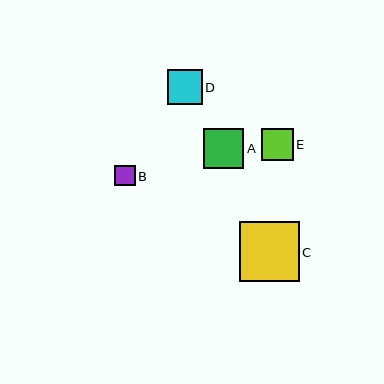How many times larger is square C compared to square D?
Square C is approximately 1.7 times the size of square D.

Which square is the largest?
Square C is the largest with a size of approximately 60 pixels.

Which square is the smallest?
Square B is the smallest with a size of approximately 20 pixels.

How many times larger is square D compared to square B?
Square D is approximately 1.7 times the size of square B.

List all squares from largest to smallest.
From largest to smallest: C, A, D, E, B.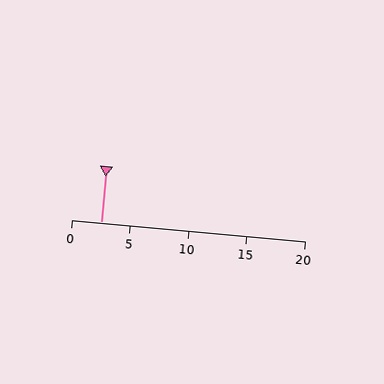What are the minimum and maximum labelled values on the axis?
The axis runs from 0 to 20.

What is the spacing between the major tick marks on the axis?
The major ticks are spaced 5 apart.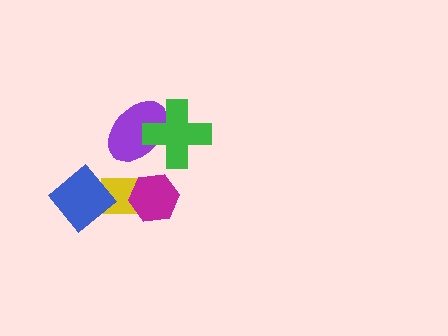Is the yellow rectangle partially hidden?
Yes, it is partially covered by another shape.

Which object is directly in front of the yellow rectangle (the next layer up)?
The blue diamond is directly in front of the yellow rectangle.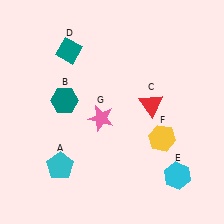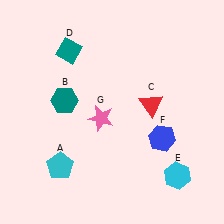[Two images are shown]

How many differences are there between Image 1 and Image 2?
There is 1 difference between the two images.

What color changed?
The hexagon (F) changed from yellow in Image 1 to blue in Image 2.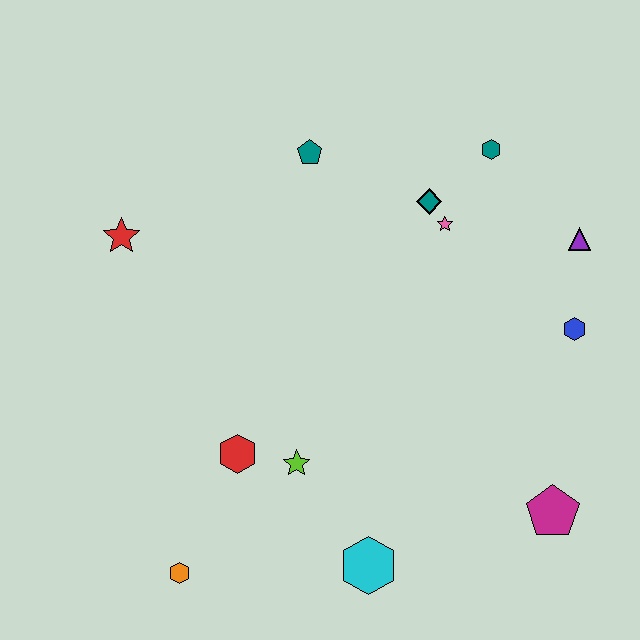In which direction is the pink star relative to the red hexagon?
The pink star is above the red hexagon.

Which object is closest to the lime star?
The red hexagon is closest to the lime star.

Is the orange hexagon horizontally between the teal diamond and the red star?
Yes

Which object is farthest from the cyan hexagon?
The teal hexagon is farthest from the cyan hexagon.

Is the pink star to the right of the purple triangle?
No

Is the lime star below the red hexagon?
Yes